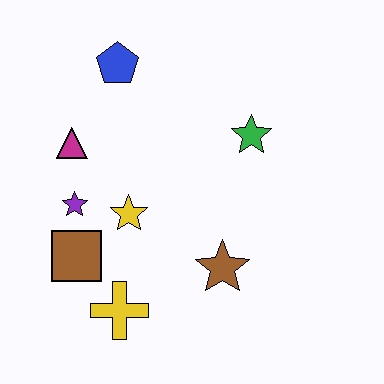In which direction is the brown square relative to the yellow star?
The brown square is to the left of the yellow star.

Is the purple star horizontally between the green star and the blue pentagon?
No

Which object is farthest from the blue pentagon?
The yellow cross is farthest from the blue pentagon.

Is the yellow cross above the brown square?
No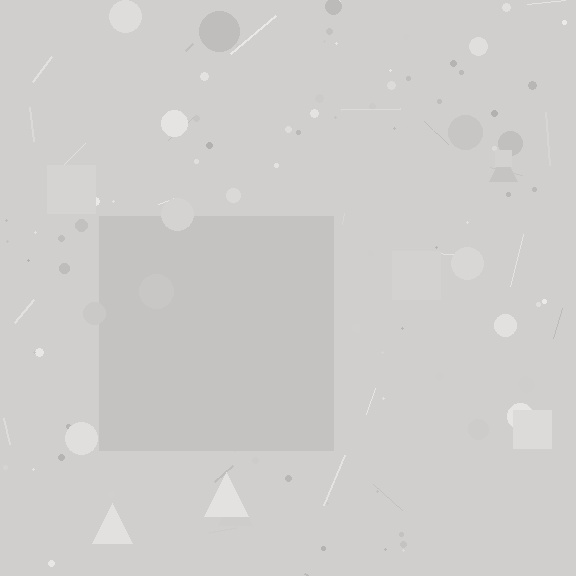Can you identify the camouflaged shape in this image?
The camouflaged shape is a square.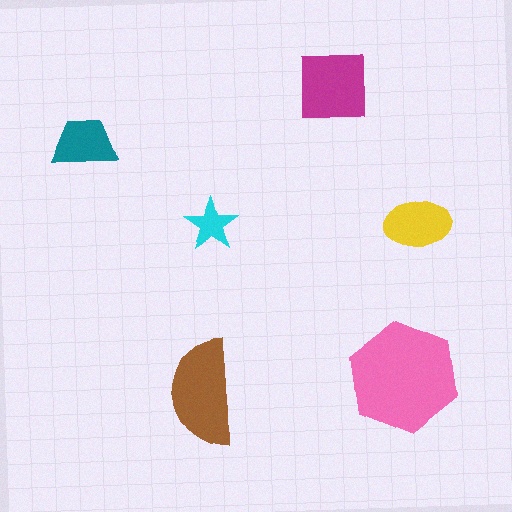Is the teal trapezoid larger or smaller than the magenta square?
Smaller.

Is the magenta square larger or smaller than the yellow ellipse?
Larger.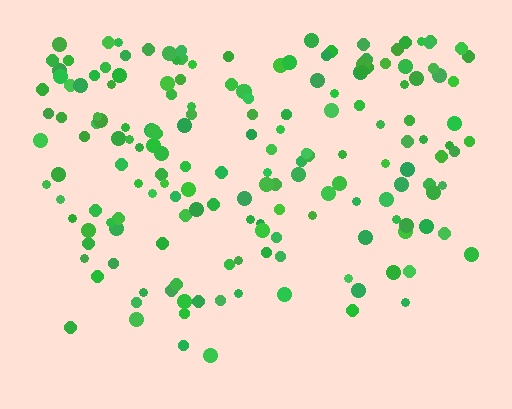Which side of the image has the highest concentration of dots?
The top.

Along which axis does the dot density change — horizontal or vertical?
Vertical.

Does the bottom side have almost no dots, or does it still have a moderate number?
Still a moderate number, just noticeably fewer than the top.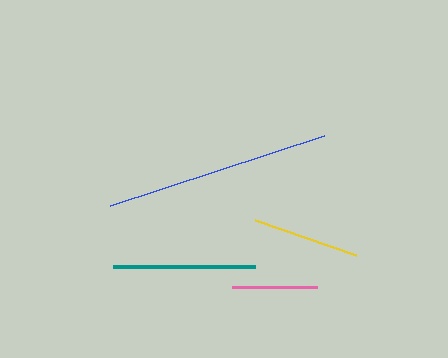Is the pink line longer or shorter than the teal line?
The teal line is longer than the pink line.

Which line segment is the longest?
The blue line is the longest at approximately 226 pixels.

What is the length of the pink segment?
The pink segment is approximately 85 pixels long.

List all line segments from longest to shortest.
From longest to shortest: blue, teal, yellow, pink.